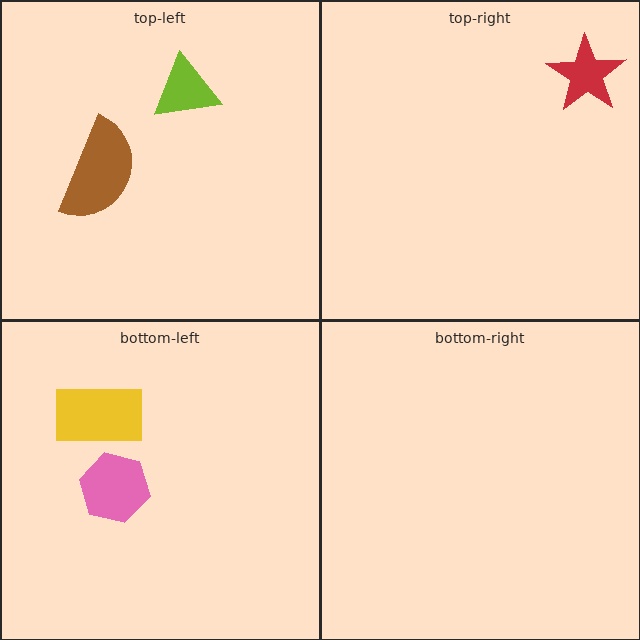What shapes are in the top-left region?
The lime triangle, the brown semicircle.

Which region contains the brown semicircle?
The top-left region.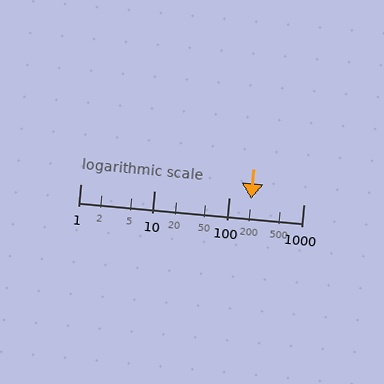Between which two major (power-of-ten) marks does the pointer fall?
The pointer is between 100 and 1000.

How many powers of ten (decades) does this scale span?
The scale spans 3 decades, from 1 to 1000.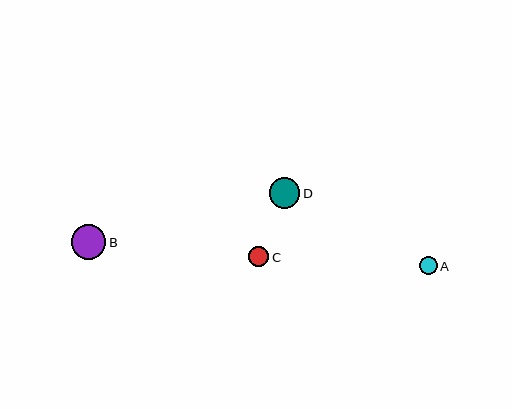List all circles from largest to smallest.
From largest to smallest: B, D, C, A.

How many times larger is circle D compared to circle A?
Circle D is approximately 1.7 times the size of circle A.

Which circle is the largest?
Circle B is the largest with a size of approximately 35 pixels.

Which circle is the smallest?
Circle A is the smallest with a size of approximately 18 pixels.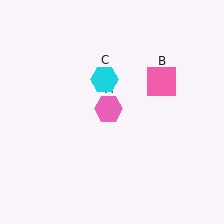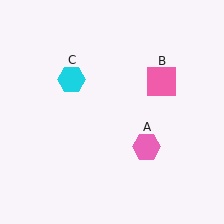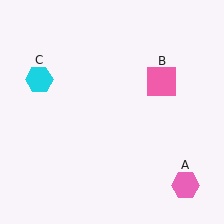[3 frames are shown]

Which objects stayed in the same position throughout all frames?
Pink square (object B) remained stationary.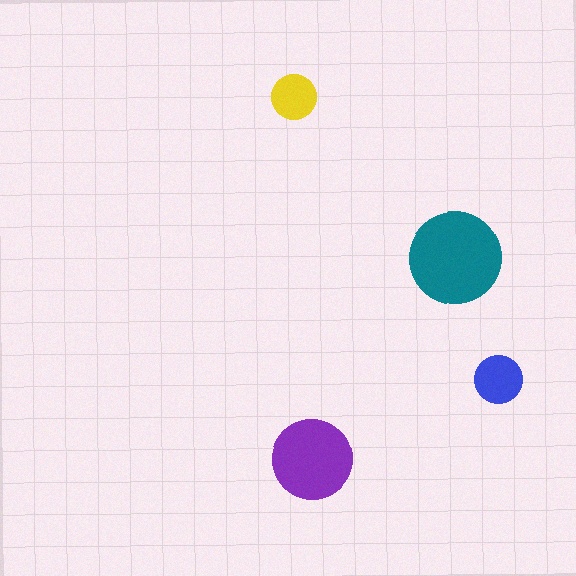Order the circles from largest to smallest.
the teal one, the purple one, the blue one, the yellow one.